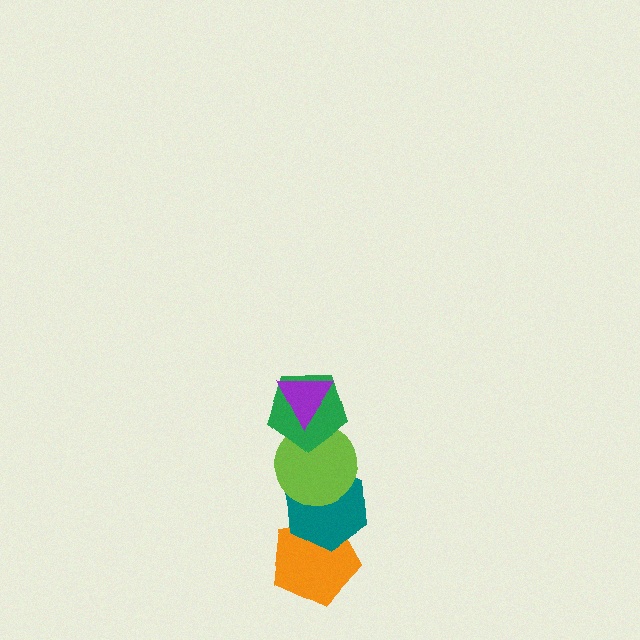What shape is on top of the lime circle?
The green pentagon is on top of the lime circle.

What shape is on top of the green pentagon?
The purple triangle is on top of the green pentagon.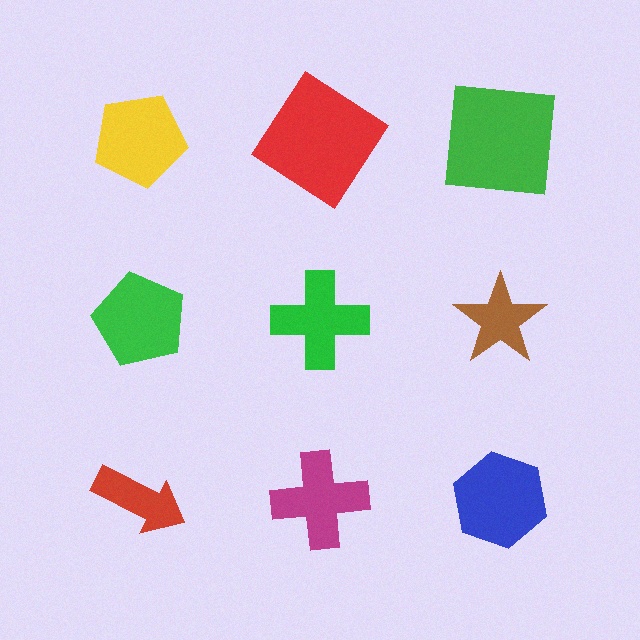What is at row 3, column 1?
A red arrow.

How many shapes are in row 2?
3 shapes.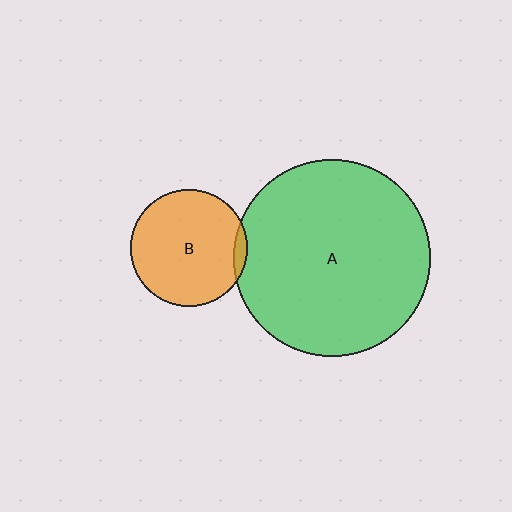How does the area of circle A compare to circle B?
Approximately 2.8 times.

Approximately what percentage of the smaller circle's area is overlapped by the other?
Approximately 5%.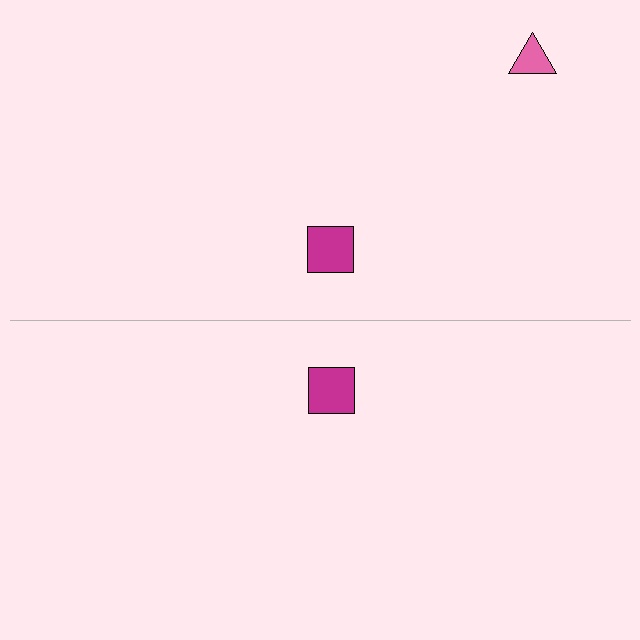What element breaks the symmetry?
A pink triangle is missing from the bottom side.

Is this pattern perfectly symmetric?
No, the pattern is not perfectly symmetric. A pink triangle is missing from the bottom side.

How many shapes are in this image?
There are 3 shapes in this image.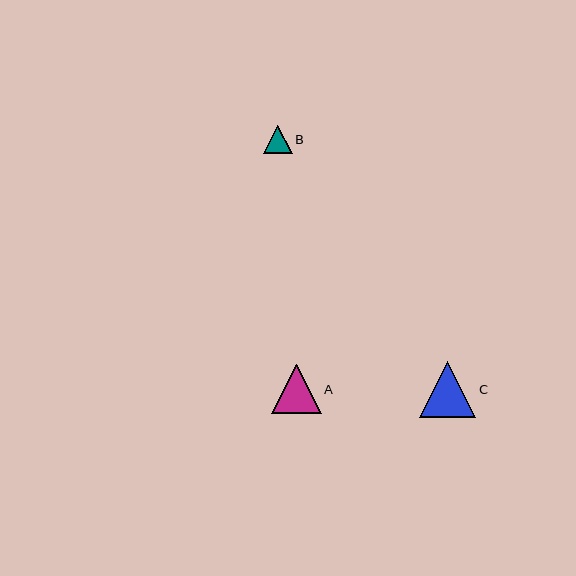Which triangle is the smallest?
Triangle B is the smallest with a size of approximately 29 pixels.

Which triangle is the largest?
Triangle C is the largest with a size of approximately 56 pixels.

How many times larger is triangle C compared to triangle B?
Triangle C is approximately 2.0 times the size of triangle B.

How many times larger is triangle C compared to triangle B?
Triangle C is approximately 2.0 times the size of triangle B.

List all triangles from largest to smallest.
From largest to smallest: C, A, B.